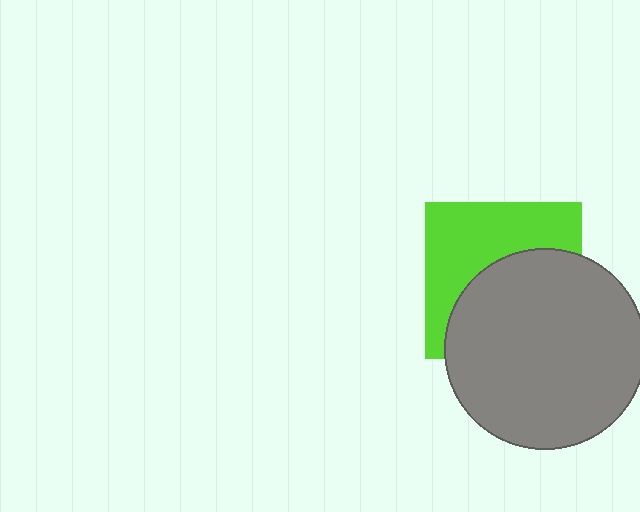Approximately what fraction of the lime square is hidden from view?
Roughly 53% of the lime square is hidden behind the gray circle.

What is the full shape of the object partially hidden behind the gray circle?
The partially hidden object is a lime square.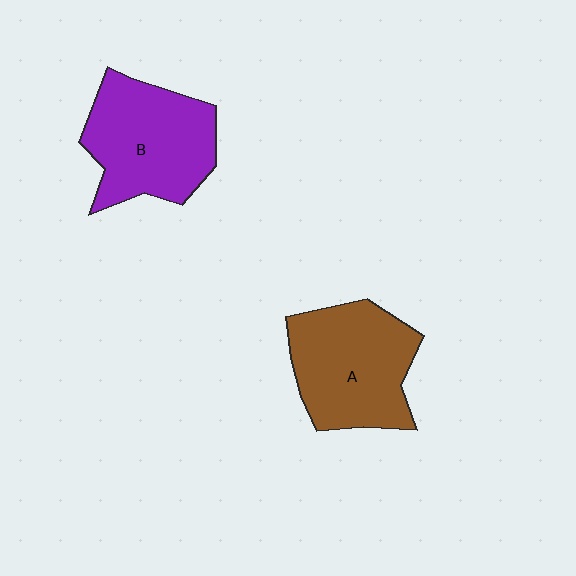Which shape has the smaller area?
Shape A (brown).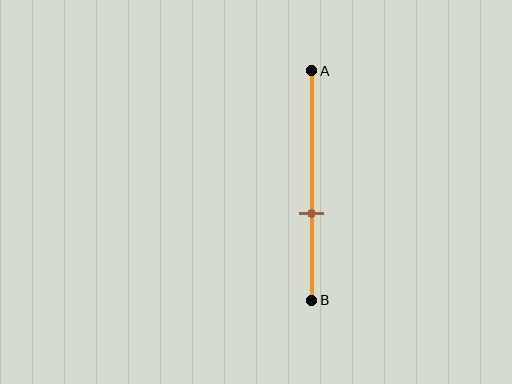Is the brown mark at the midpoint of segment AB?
No, the mark is at about 60% from A, not at the 50% midpoint.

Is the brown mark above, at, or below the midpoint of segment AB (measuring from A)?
The brown mark is below the midpoint of segment AB.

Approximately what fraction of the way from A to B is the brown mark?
The brown mark is approximately 60% of the way from A to B.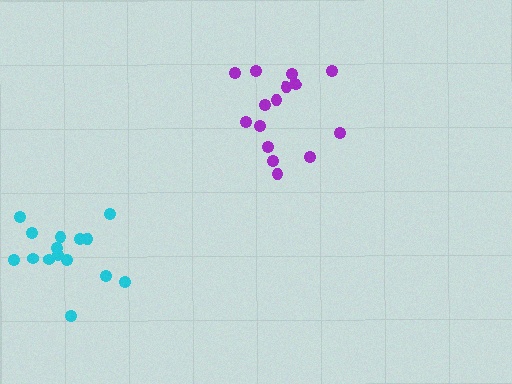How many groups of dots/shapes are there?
There are 2 groups.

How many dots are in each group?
Group 1: 15 dots, Group 2: 15 dots (30 total).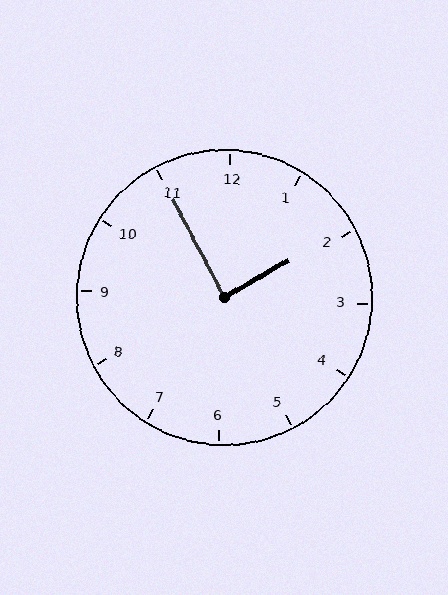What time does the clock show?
1:55.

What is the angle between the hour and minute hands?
Approximately 88 degrees.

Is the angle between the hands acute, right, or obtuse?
It is right.